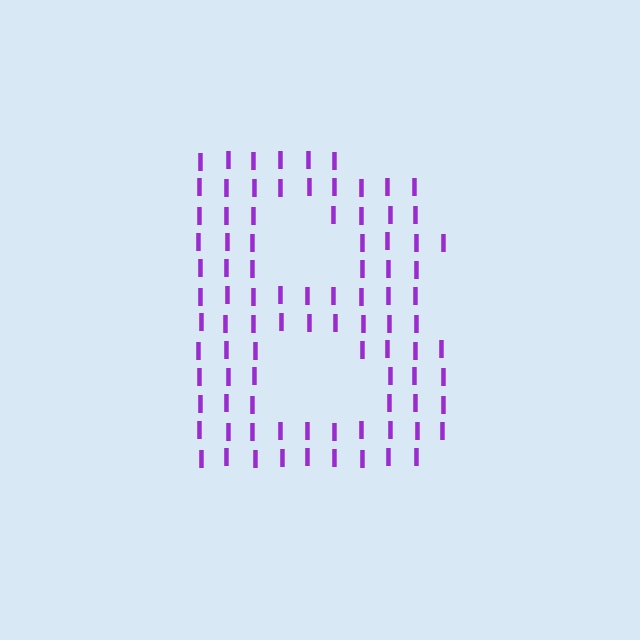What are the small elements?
The small elements are letter I's.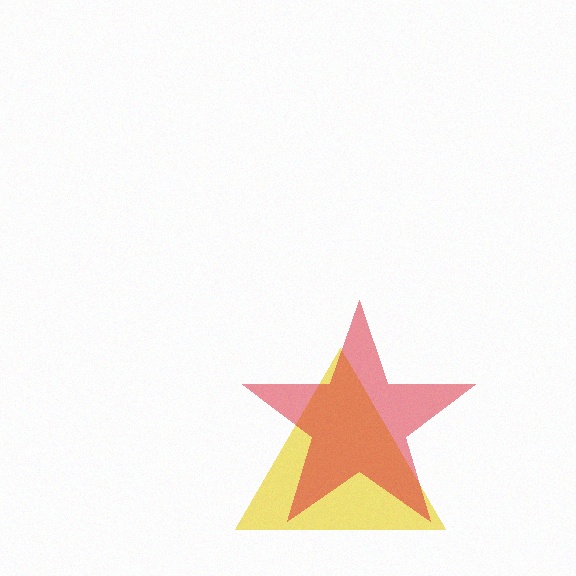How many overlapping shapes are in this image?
There are 2 overlapping shapes in the image.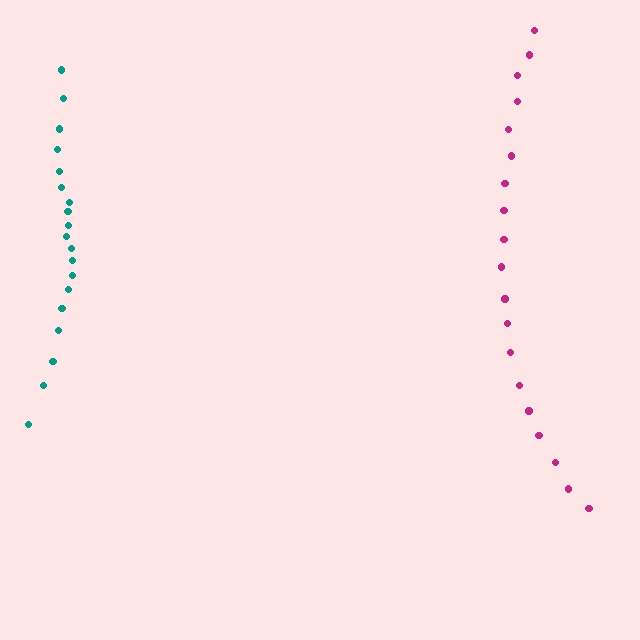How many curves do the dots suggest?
There are 2 distinct paths.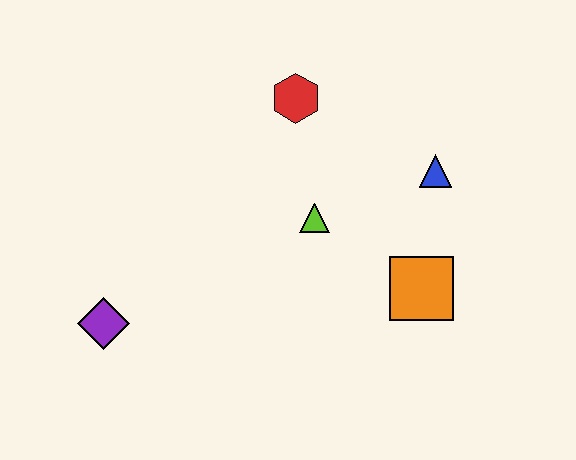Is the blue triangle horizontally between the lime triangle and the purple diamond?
No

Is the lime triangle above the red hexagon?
No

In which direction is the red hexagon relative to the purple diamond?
The red hexagon is above the purple diamond.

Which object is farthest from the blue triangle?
The purple diamond is farthest from the blue triangle.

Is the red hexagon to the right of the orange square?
No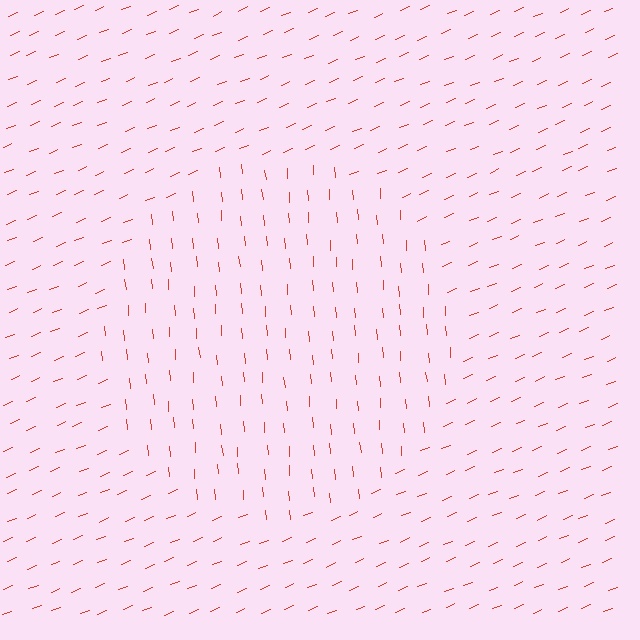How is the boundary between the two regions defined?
The boundary is defined purely by a change in line orientation (approximately 72 degrees difference). All lines are the same color and thickness.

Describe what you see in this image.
The image is filled with small red line segments. A circle region in the image has lines oriented differently from the surrounding lines, creating a visible texture boundary.